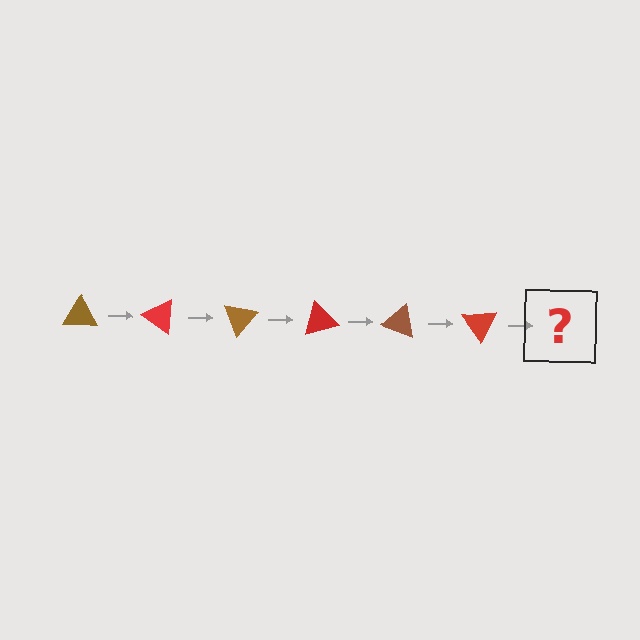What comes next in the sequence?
The next element should be a brown triangle, rotated 210 degrees from the start.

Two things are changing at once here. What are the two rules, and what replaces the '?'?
The two rules are that it rotates 35 degrees each step and the color cycles through brown and red. The '?' should be a brown triangle, rotated 210 degrees from the start.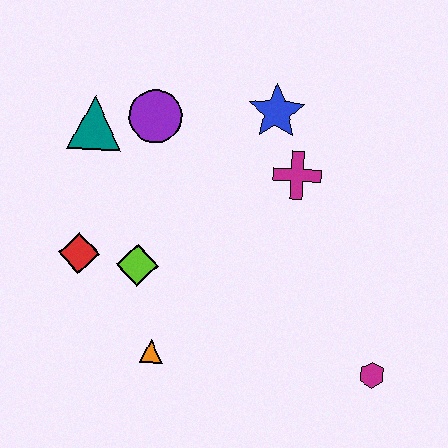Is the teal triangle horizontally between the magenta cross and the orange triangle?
No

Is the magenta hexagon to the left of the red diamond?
No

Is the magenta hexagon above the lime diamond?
No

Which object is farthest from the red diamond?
The magenta hexagon is farthest from the red diamond.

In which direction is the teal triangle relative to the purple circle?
The teal triangle is to the left of the purple circle.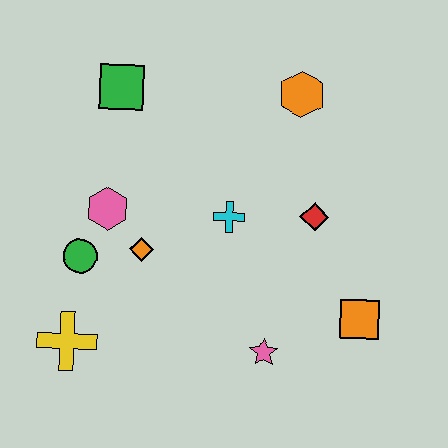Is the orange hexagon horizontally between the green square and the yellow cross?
No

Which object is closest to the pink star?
The orange square is closest to the pink star.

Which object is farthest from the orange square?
The green square is farthest from the orange square.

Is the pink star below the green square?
Yes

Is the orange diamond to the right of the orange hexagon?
No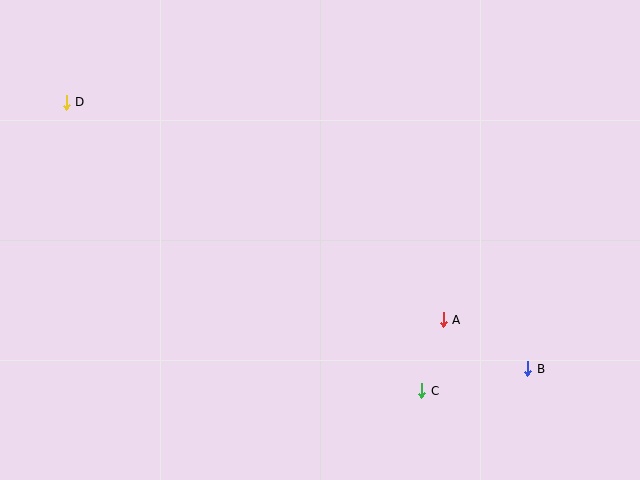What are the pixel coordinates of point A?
Point A is at (443, 320).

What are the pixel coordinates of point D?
Point D is at (66, 102).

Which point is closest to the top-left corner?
Point D is closest to the top-left corner.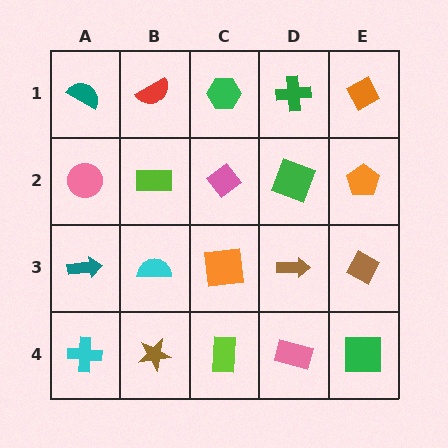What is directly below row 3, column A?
A cyan cross.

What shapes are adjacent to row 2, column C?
A green hexagon (row 1, column C), an orange square (row 3, column C), a lime rectangle (row 2, column B), a green square (row 2, column D).